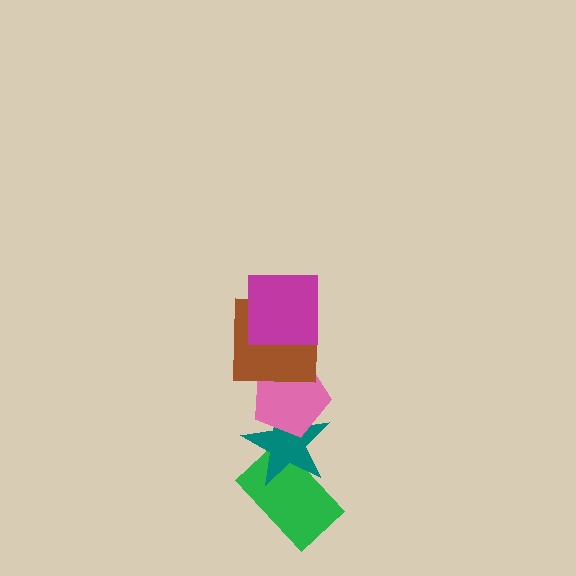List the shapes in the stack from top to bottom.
From top to bottom: the magenta square, the brown square, the pink pentagon, the teal star, the green rectangle.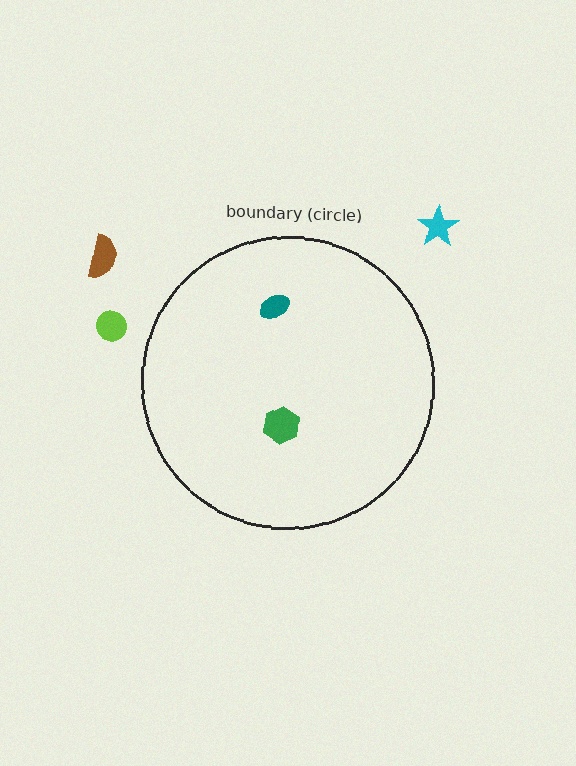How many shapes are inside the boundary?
2 inside, 3 outside.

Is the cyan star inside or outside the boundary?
Outside.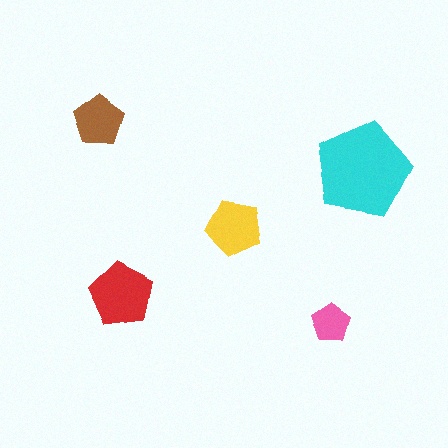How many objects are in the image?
There are 5 objects in the image.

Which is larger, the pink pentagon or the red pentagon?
The red one.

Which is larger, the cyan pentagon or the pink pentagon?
The cyan one.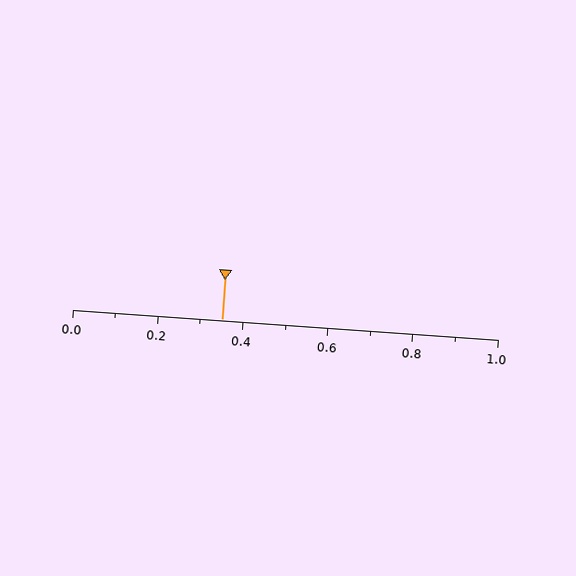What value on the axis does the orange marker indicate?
The marker indicates approximately 0.35.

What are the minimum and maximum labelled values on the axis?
The axis runs from 0.0 to 1.0.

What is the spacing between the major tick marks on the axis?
The major ticks are spaced 0.2 apart.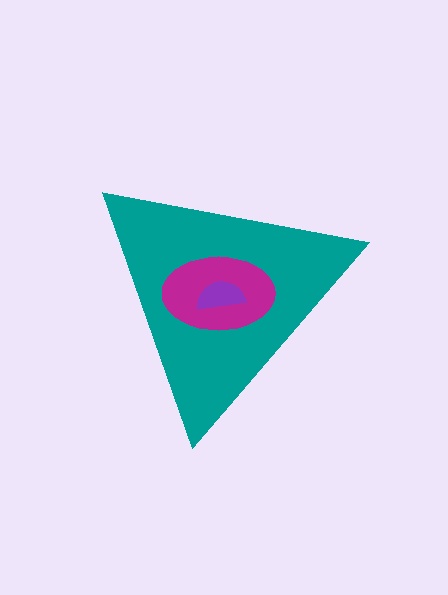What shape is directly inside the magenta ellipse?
The purple semicircle.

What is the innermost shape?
The purple semicircle.